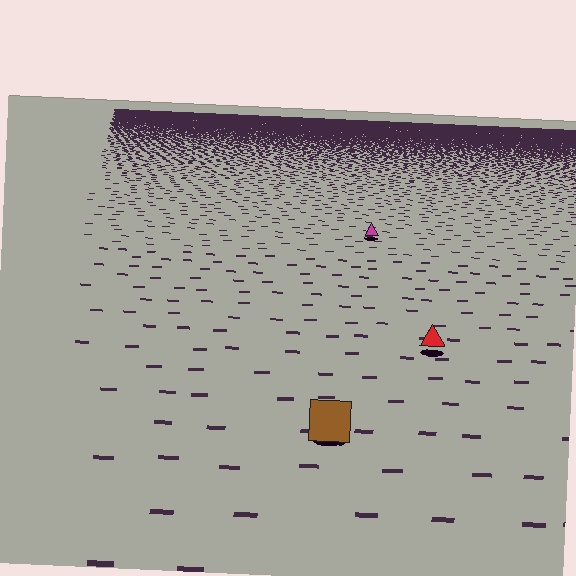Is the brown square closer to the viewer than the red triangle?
Yes. The brown square is closer — you can tell from the texture gradient: the ground texture is coarser near it.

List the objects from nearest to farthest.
From nearest to farthest: the brown square, the red triangle, the magenta triangle.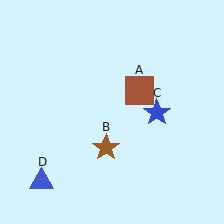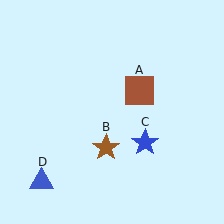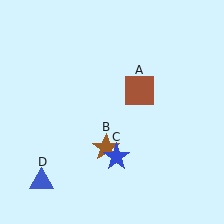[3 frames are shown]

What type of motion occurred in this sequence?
The blue star (object C) rotated clockwise around the center of the scene.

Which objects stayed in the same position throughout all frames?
Brown square (object A) and brown star (object B) and blue triangle (object D) remained stationary.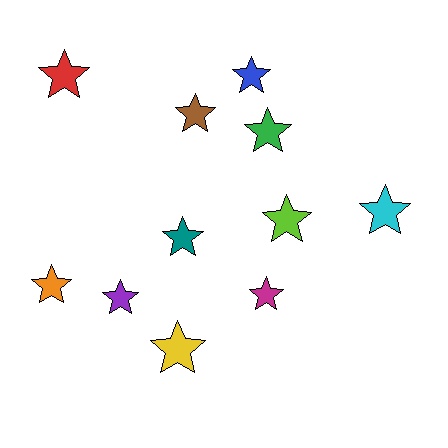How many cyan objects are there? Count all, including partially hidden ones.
There is 1 cyan object.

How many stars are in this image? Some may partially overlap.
There are 11 stars.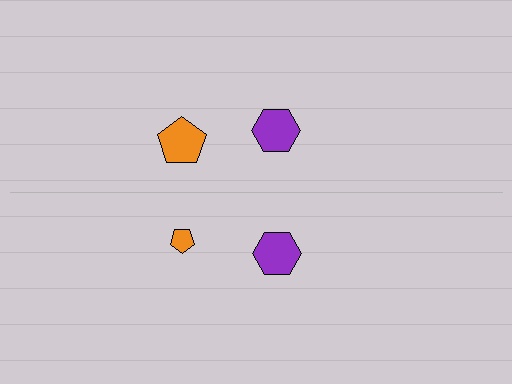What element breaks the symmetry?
The orange pentagon on the bottom side has a different size than its mirror counterpart.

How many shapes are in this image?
There are 4 shapes in this image.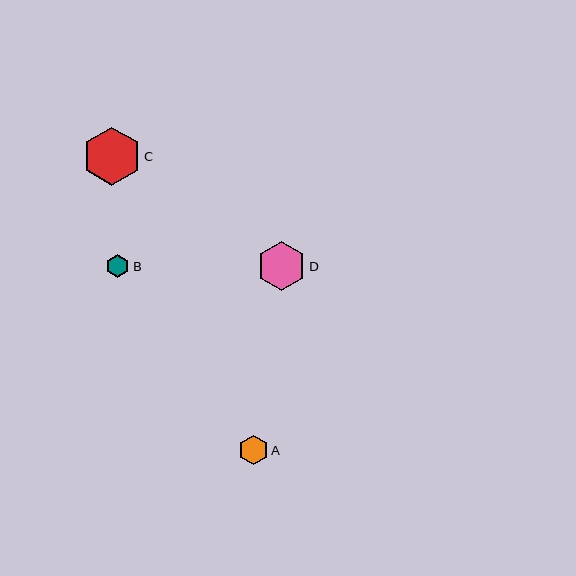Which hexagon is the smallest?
Hexagon B is the smallest with a size of approximately 24 pixels.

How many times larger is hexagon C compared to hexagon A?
Hexagon C is approximately 2.0 times the size of hexagon A.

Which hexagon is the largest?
Hexagon C is the largest with a size of approximately 58 pixels.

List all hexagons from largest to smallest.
From largest to smallest: C, D, A, B.